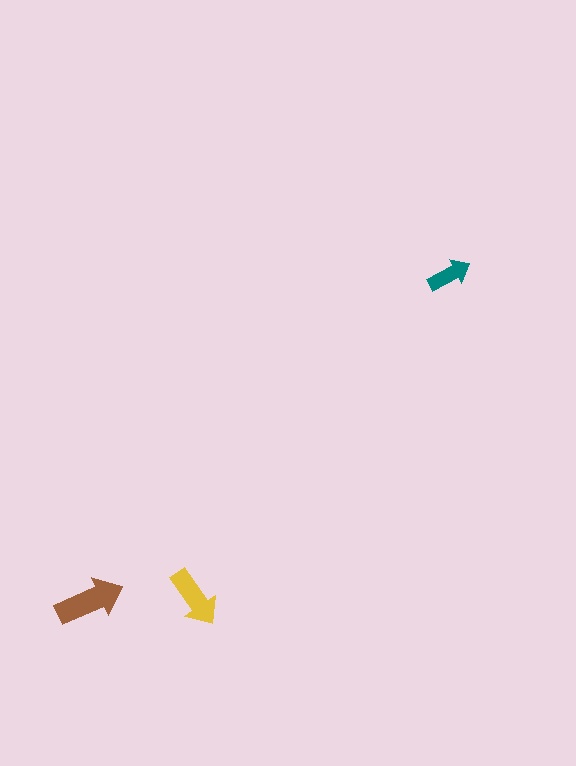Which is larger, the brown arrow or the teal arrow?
The brown one.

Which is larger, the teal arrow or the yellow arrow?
The yellow one.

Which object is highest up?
The teal arrow is topmost.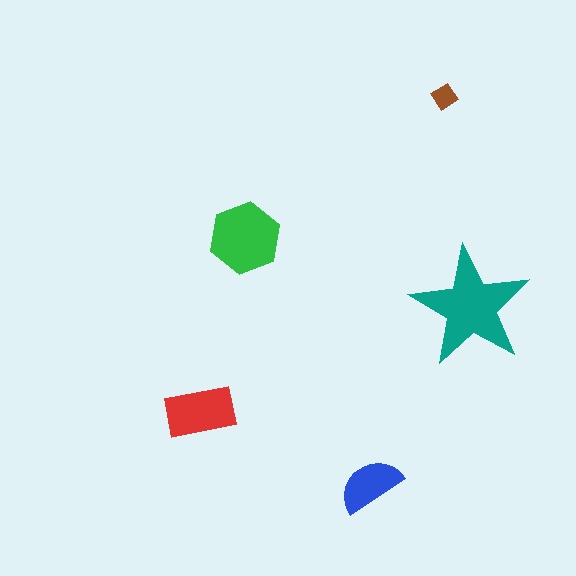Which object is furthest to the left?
The red rectangle is leftmost.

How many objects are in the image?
There are 5 objects in the image.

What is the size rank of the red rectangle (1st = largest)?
3rd.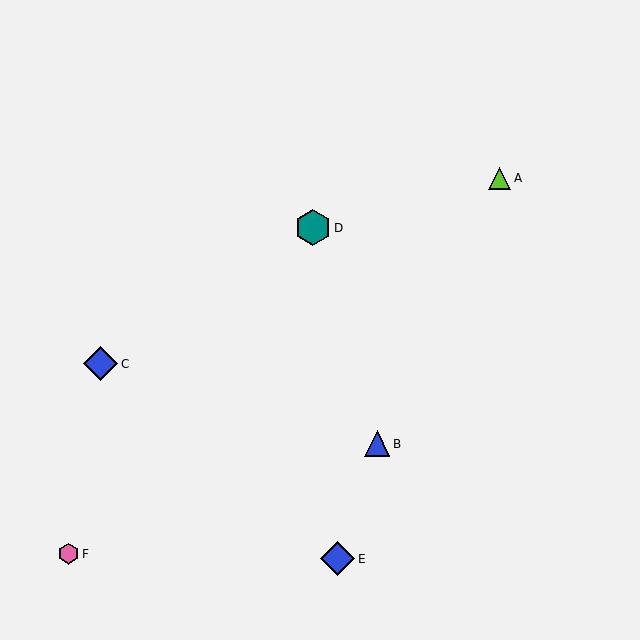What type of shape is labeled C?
Shape C is a blue diamond.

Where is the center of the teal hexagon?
The center of the teal hexagon is at (313, 228).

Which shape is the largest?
The teal hexagon (labeled D) is the largest.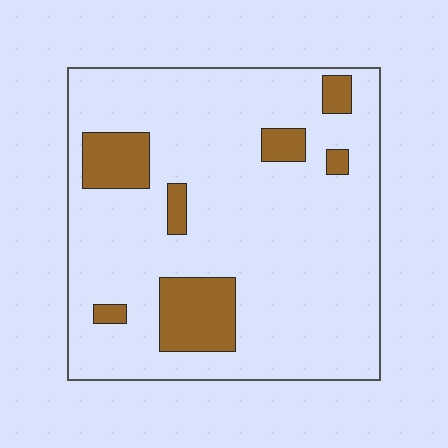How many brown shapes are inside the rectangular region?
7.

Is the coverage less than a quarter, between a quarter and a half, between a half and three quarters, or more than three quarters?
Less than a quarter.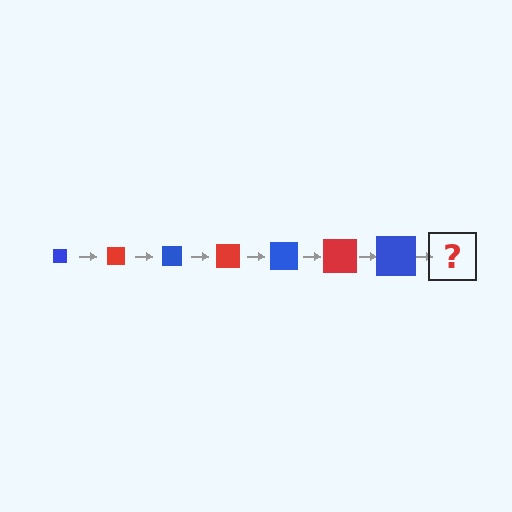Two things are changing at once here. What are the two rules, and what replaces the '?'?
The two rules are that the square grows larger each step and the color cycles through blue and red. The '?' should be a red square, larger than the previous one.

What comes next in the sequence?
The next element should be a red square, larger than the previous one.